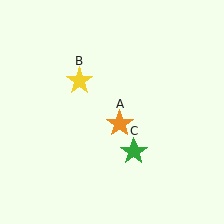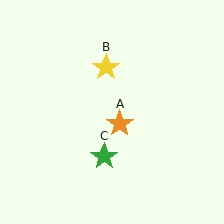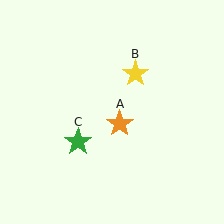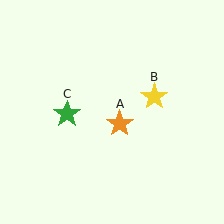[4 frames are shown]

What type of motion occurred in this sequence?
The yellow star (object B), green star (object C) rotated clockwise around the center of the scene.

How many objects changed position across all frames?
2 objects changed position: yellow star (object B), green star (object C).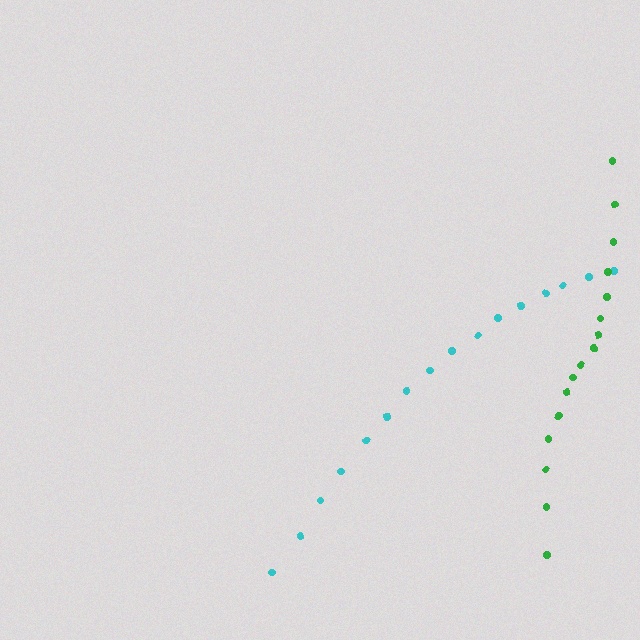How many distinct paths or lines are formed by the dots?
There are 2 distinct paths.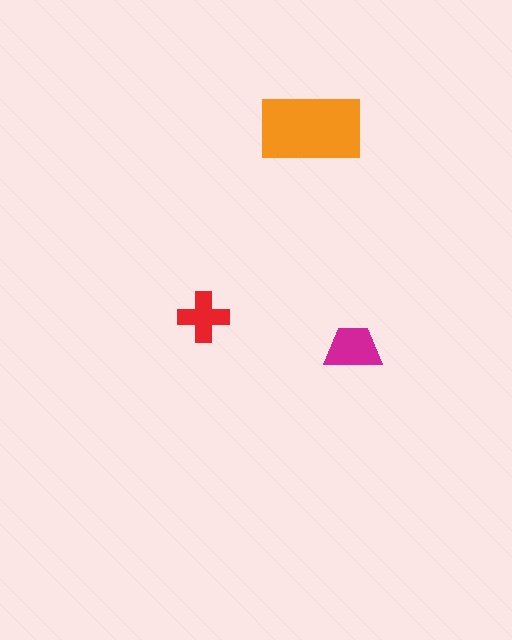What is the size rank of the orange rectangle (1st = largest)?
1st.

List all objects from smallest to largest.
The red cross, the magenta trapezoid, the orange rectangle.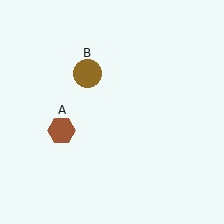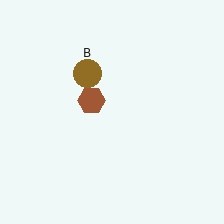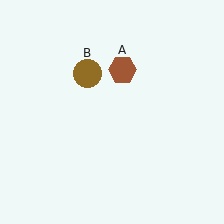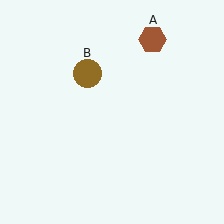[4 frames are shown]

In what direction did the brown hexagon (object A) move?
The brown hexagon (object A) moved up and to the right.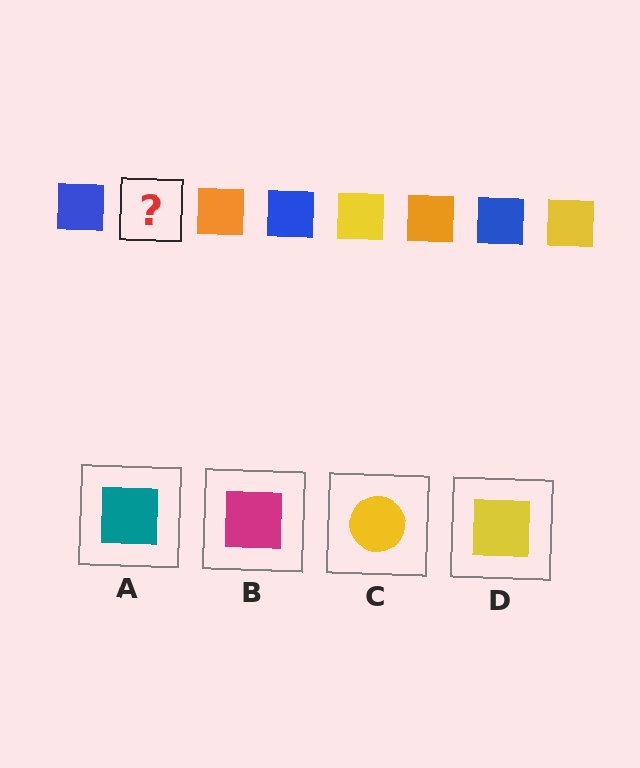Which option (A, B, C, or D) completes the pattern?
D.